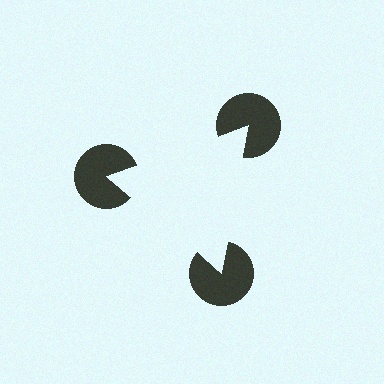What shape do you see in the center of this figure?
An illusory triangle — its edges are inferred from the aligned wedge cuts in the pac-man discs, not physically drawn.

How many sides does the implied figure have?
3 sides.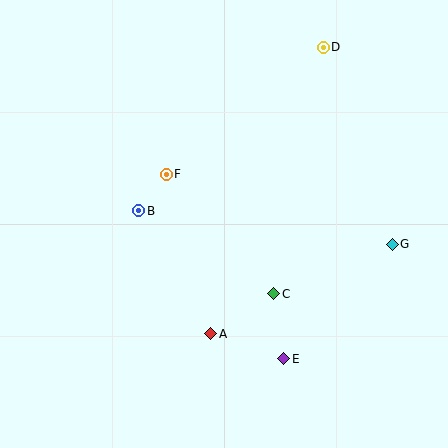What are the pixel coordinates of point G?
Point G is at (392, 244).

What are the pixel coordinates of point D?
Point D is at (323, 47).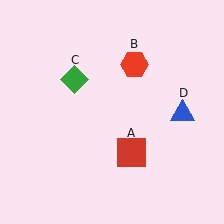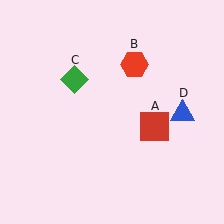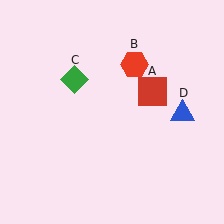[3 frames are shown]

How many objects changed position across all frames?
1 object changed position: red square (object A).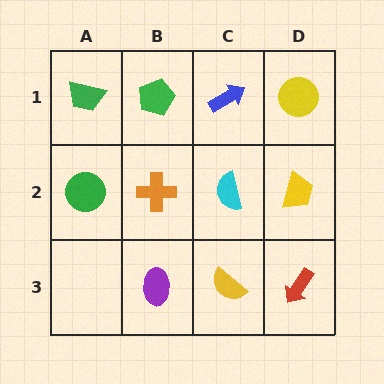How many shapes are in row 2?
4 shapes.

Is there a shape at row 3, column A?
No, that cell is empty.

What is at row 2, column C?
A cyan semicircle.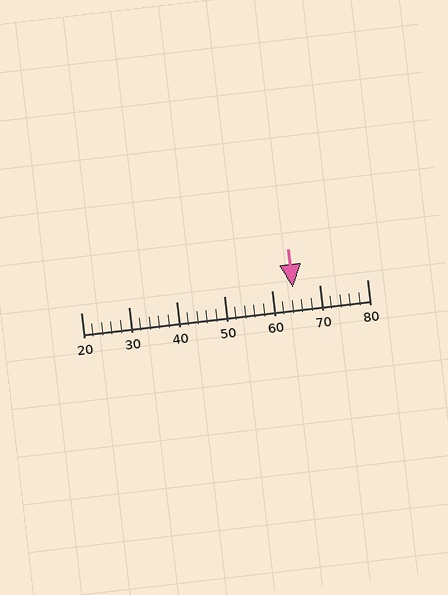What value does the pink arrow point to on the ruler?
The pink arrow points to approximately 64.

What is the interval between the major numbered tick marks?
The major tick marks are spaced 10 units apart.